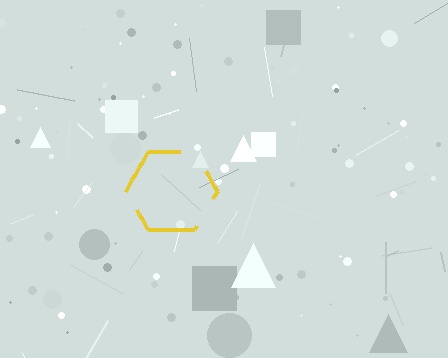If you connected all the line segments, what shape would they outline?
They would outline a hexagon.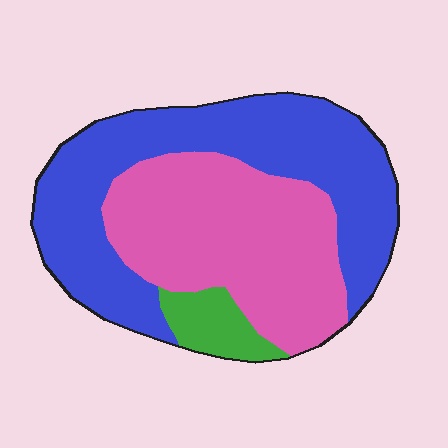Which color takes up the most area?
Blue, at roughly 50%.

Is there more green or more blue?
Blue.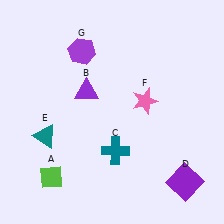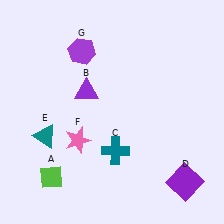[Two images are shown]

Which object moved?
The pink star (F) moved left.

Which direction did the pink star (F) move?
The pink star (F) moved left.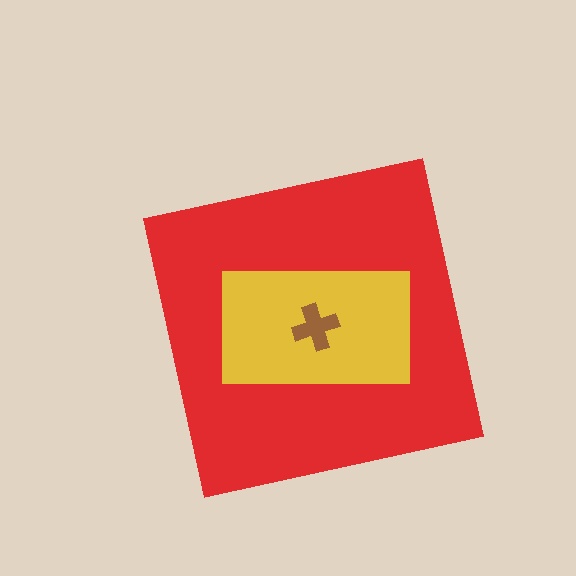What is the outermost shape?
The red square.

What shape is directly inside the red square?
The yellow rectangle.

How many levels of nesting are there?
3.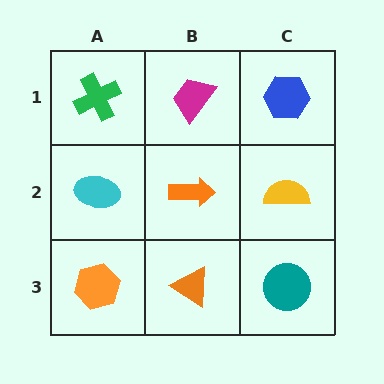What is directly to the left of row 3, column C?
An orange triangle.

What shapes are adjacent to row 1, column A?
A cyan ellipse (row 2, column A), a magenta trapezoid (row 1, column B).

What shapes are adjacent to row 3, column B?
An orange arrow (row 2, column B), an orange hexagon (row 3, column A), a teal circle (row 3, column C).